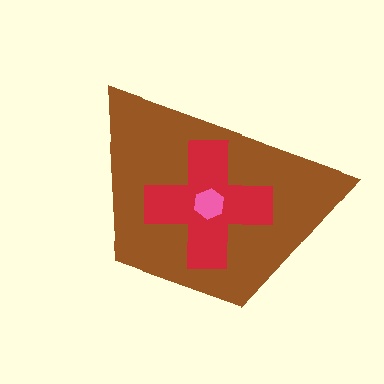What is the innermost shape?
The pink hexagon.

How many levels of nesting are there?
3.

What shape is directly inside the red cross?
The pink hexagon.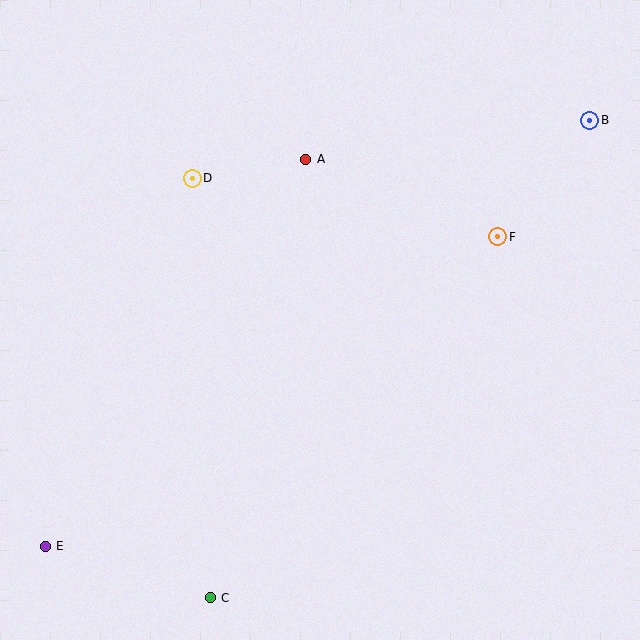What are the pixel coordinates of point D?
Point D is at (192, 178).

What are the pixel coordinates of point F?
Point F is at (498, 237).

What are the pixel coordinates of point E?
Point E is at (45, 546).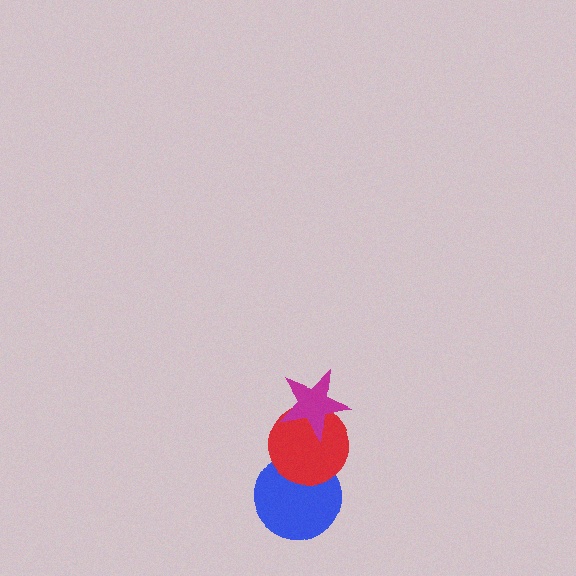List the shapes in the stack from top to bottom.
From top to bottom: the magenta star, the red circle, the blue circle.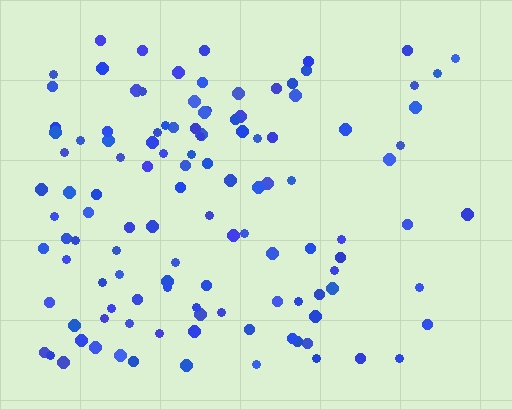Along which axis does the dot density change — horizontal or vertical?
Horizontal.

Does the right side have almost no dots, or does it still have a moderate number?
Still a moderate number, just noticeably fewer than the left.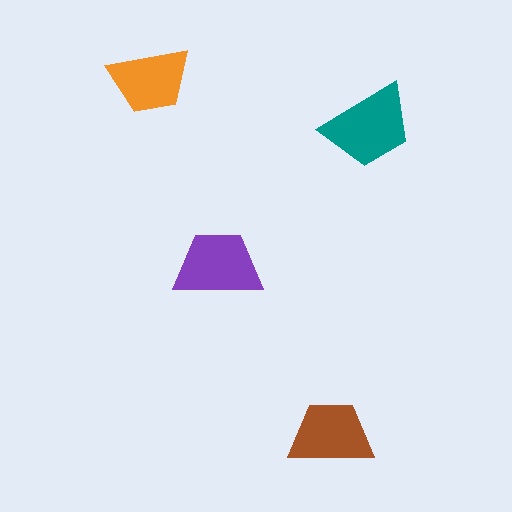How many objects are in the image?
There are 4 objects in the image.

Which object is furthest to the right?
The teal trapezoid is rightmost.